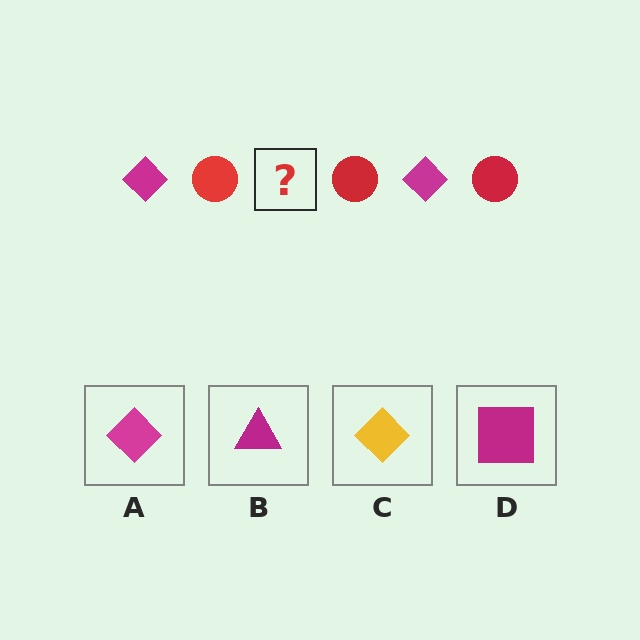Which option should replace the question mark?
Option A.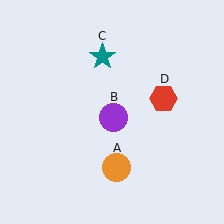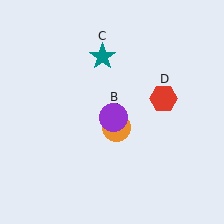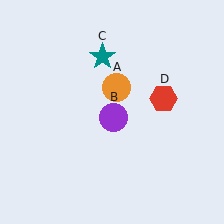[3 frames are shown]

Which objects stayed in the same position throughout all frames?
Purple circle (object B) and teal star (object C) and red hexagon (object D) remained stationary.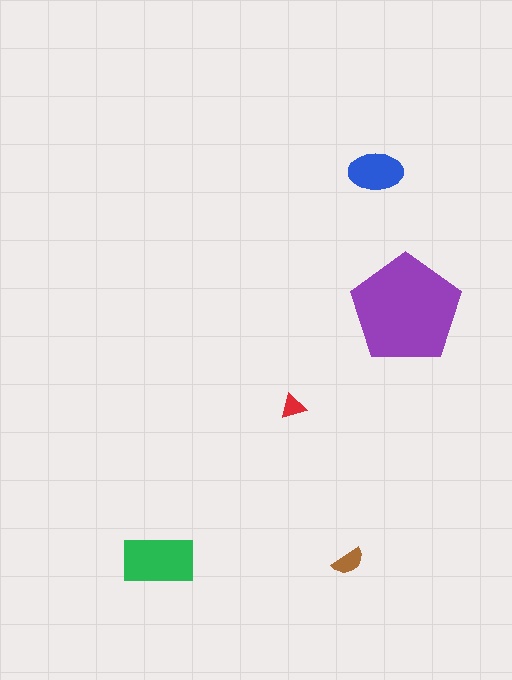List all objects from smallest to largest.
The red triangle, the brown semicircle, the blue ellipse, the green rectangle, the purple pentagon.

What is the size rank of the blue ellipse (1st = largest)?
3rd.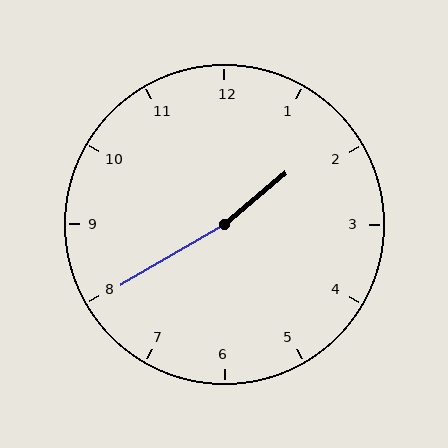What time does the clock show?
1:40.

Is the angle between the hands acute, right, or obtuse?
It is obtuse.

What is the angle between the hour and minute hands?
Approximately 170 degrees.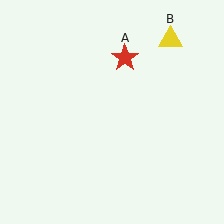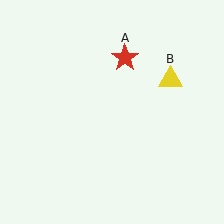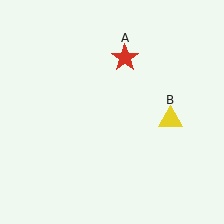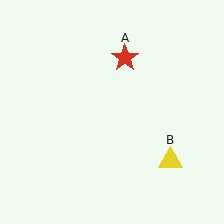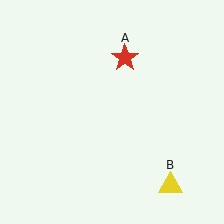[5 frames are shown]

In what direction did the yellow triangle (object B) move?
The yellow triangle (object B) moved down.